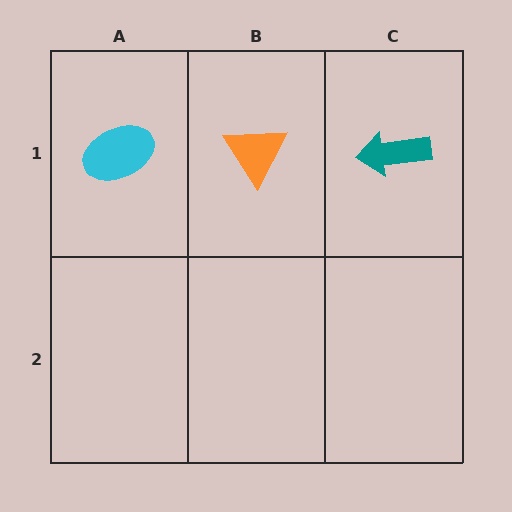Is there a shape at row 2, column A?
No, that cell is empty.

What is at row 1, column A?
A cyan ellipse.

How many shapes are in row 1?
3 shapes.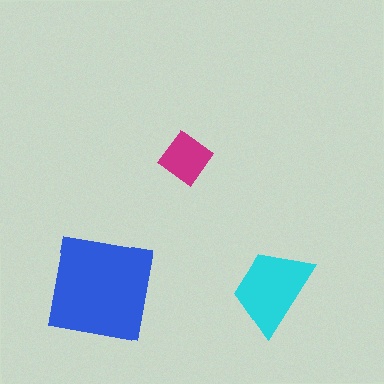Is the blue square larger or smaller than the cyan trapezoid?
Larger.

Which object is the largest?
The blue square.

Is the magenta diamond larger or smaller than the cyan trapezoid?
Smaller.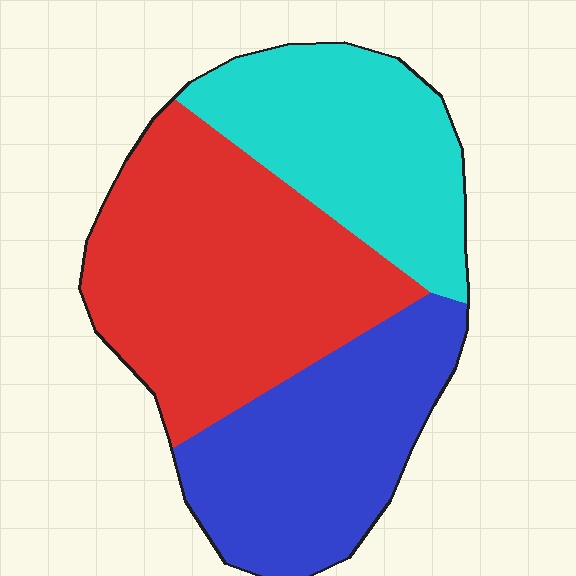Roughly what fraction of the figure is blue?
Blue takes up about one third (1/3) of the figure.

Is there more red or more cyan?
Red.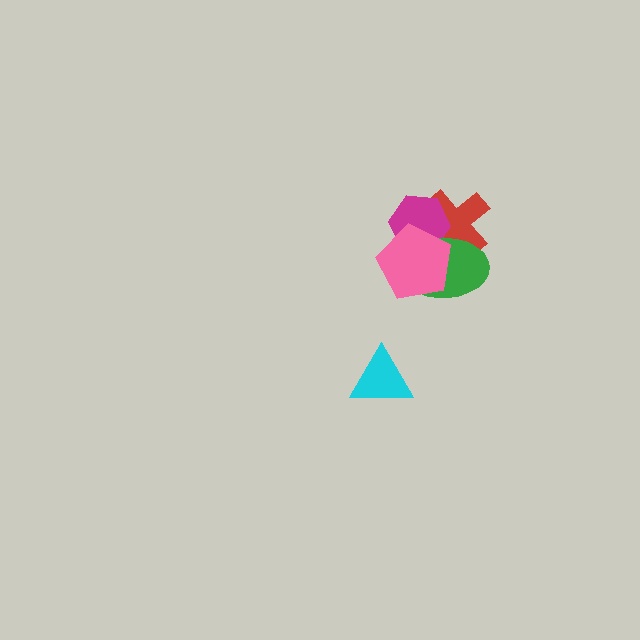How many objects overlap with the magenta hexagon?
3 objects overlap with the magenta hexagon.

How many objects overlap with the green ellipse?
3 objects overlap with the green ellipse.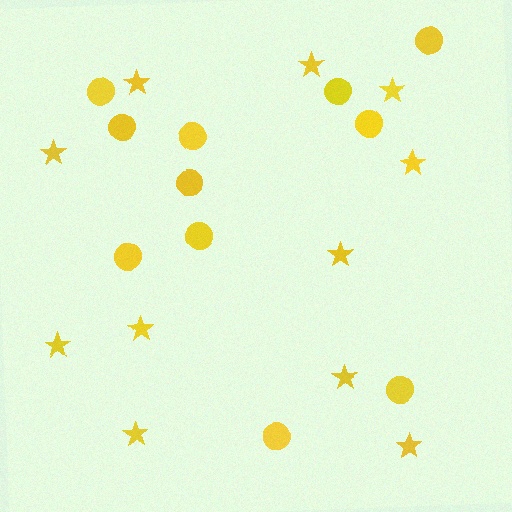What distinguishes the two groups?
There are 2 groups: one group of circles (11) and one group of stars (11).